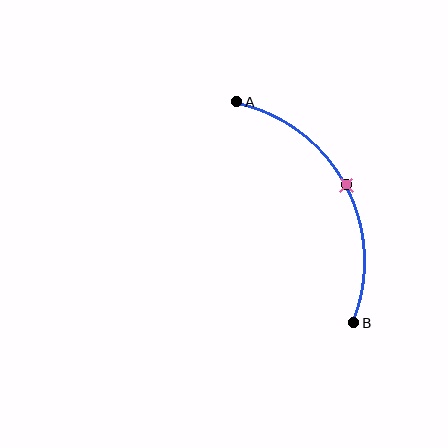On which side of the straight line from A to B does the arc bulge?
The arc bulges to the right of the straight line connecting A and B.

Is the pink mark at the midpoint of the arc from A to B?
Yes. The pink mark lies on the arc at equal arc-length from both A and B — it is the arc midpoint.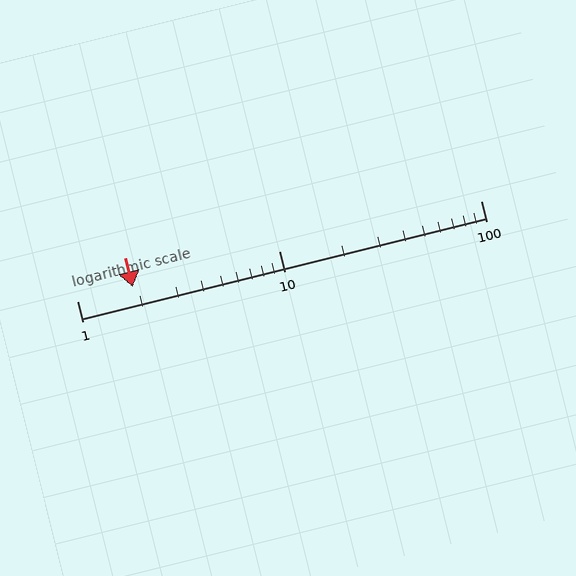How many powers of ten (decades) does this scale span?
The scale spans 2 decades, from 1 to 100.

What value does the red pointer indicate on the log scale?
The pointer indicates approximately 1.9.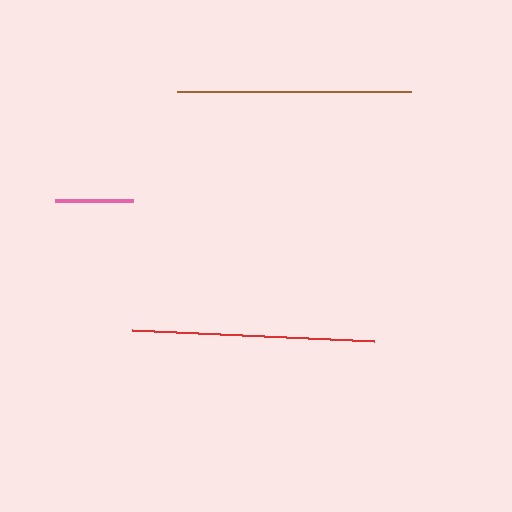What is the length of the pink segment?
The pink segment is approximately 78 pixels long.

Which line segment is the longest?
The red line is the longest at approximately 243 pixels.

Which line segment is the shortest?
The pink line is the shortest at approximately 78 pixels.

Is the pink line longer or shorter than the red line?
The red line is longer than the pink line.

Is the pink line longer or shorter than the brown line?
The brown line is longer than the pink line.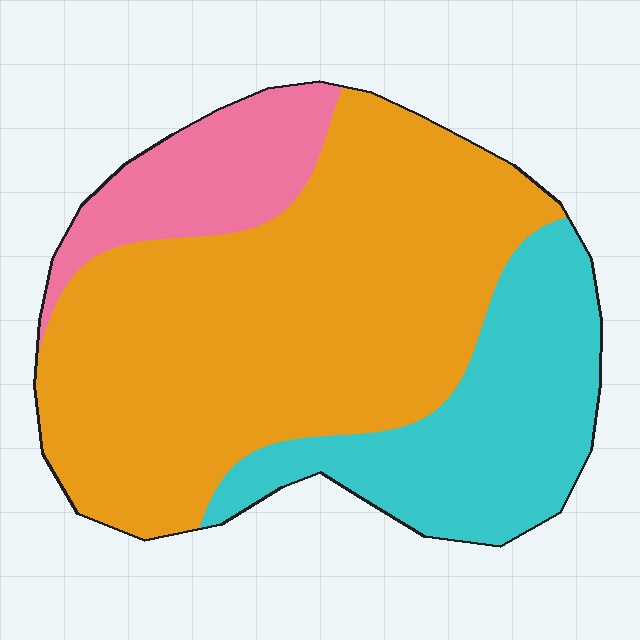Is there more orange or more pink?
Orange.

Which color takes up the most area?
Orange, at roughly 60%.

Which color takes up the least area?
Pink, at roughly 15%.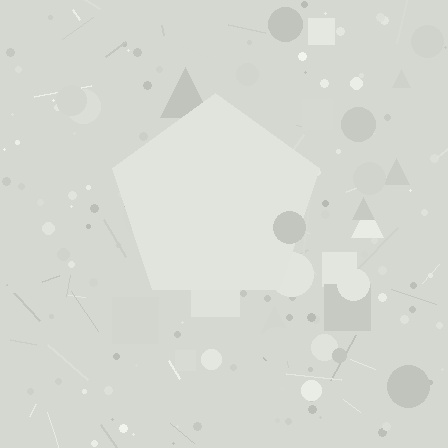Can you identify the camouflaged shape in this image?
The camouflaged shape is a pentagon.